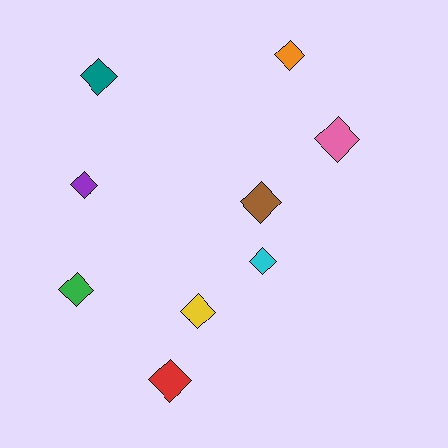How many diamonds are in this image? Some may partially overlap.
There are 9 diamonds.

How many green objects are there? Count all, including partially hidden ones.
There is 1 green object.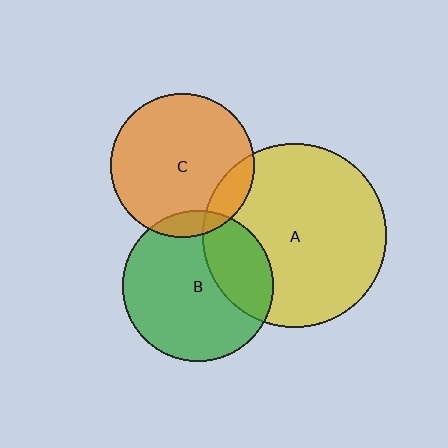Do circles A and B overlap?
Yes.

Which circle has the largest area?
Circle A (yellow).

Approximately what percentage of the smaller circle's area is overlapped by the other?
Approximately 30%.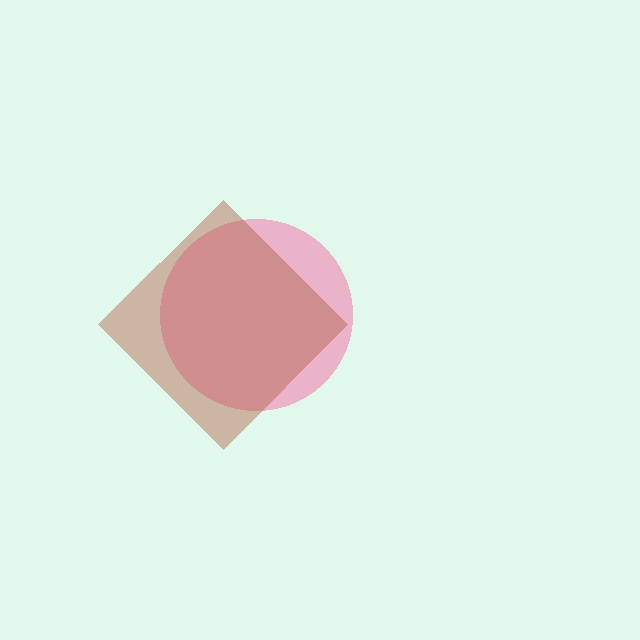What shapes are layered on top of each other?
The layered shapes are: a pink circle, a brown diamond.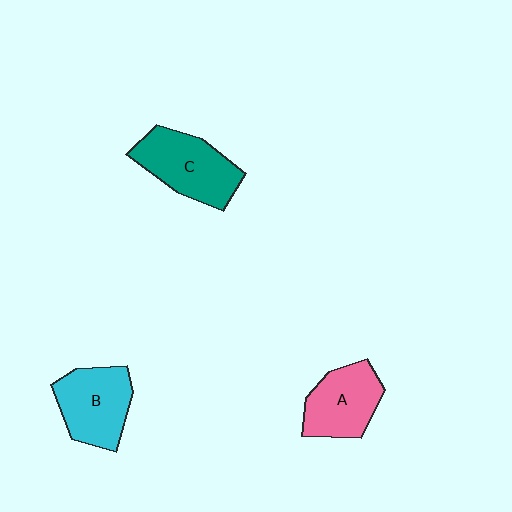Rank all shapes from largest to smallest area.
From largest to smallest: C (teal), B (cyan), A (pink).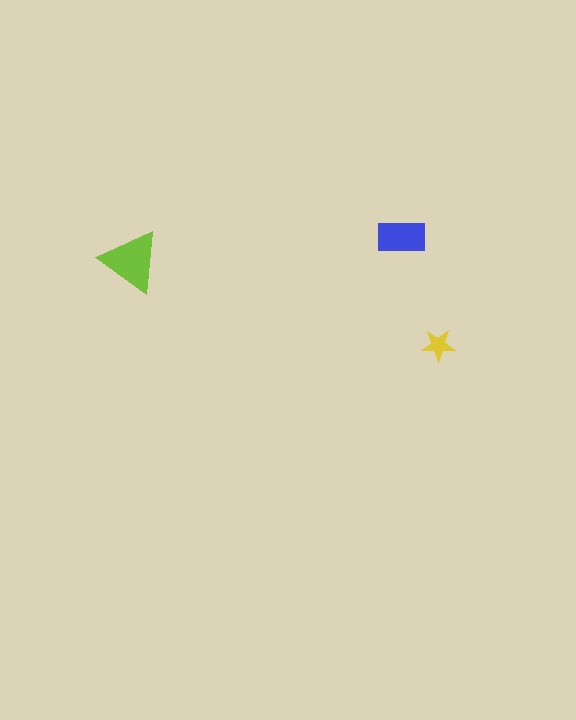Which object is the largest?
The lime triangle.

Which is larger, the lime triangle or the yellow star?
The lime triangle.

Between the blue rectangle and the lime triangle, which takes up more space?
The lime triangle.